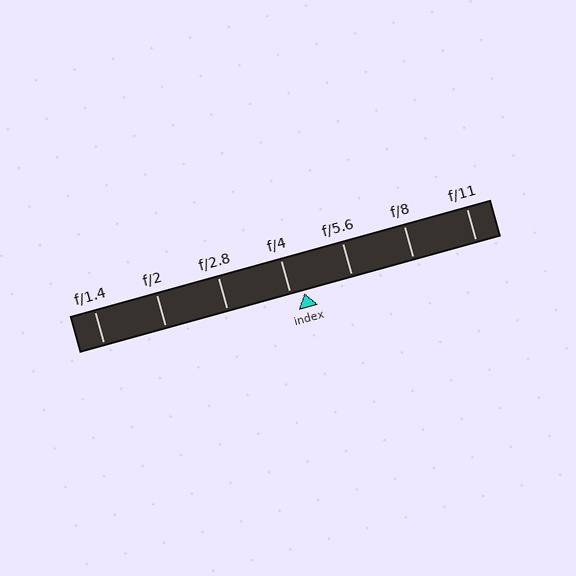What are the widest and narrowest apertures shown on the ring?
The widest aperture shown is f/1.4 and the narrowest is f/11.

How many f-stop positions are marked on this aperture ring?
There are 7 f-stop positions marked.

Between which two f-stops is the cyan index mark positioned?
The index mark is between f/4 and f/5.6.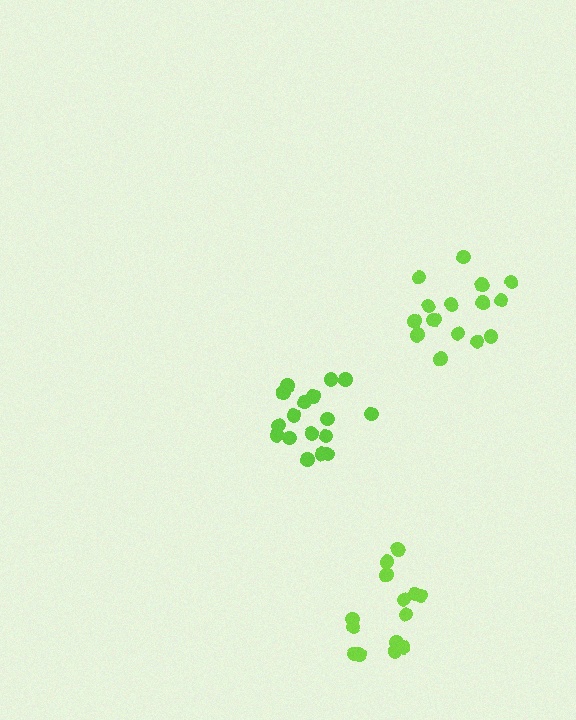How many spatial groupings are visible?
There are 3 spatial groupings.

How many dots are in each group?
Group 1: 17 dots, Group 2: 16 dots, Group 3: 14 dots (47 total).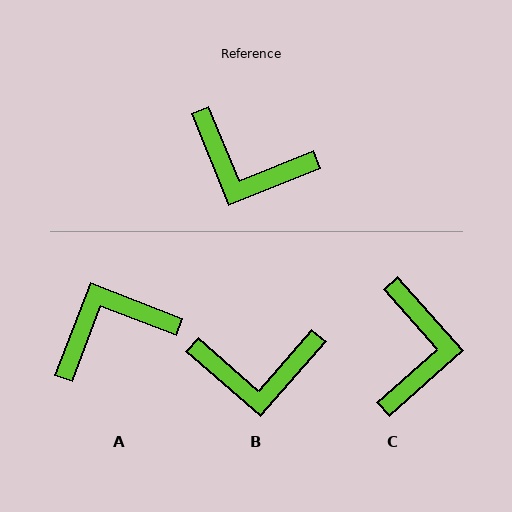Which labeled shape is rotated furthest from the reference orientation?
A, about 133 degrees away.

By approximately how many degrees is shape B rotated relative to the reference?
Approximately 27 degrees counter-clockwise.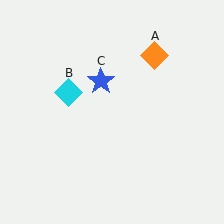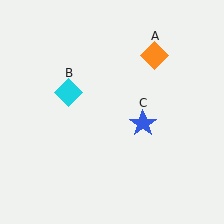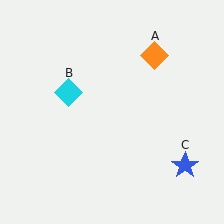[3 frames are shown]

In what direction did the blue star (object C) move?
The blue star (object C) moved down and to the right.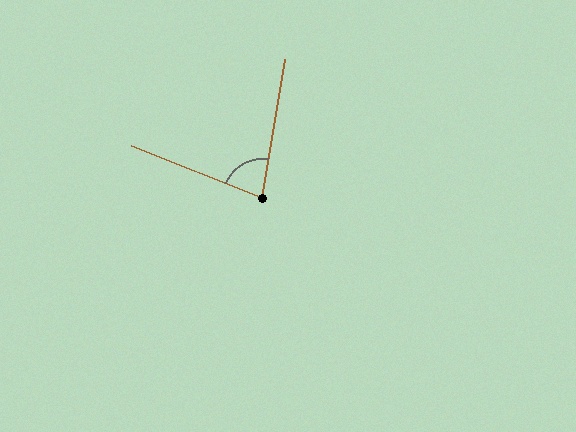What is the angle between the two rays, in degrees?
Approximately 78 degrees.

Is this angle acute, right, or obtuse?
It is acute.